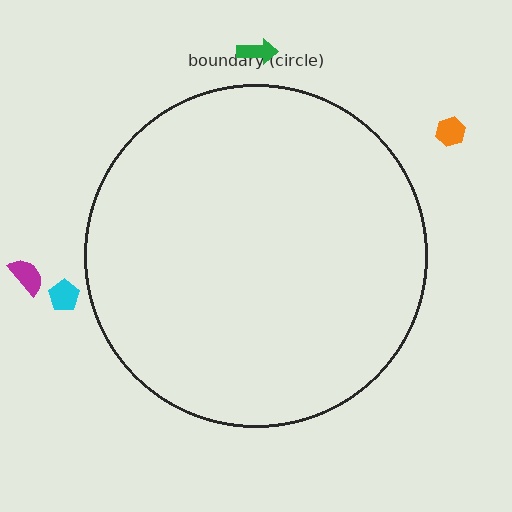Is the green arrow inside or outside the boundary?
Outside.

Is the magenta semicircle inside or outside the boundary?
Outside.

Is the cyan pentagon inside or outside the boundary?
Outside.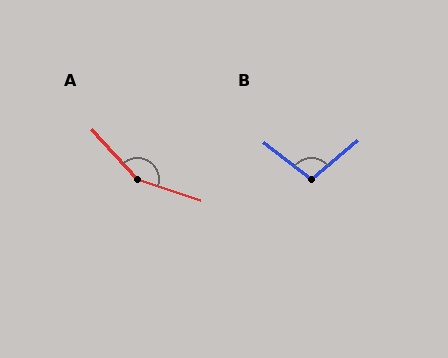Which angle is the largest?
A, at approximately 151 degrees.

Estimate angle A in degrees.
Approximately 151 degrees.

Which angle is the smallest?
B, at approximately 103 degrees.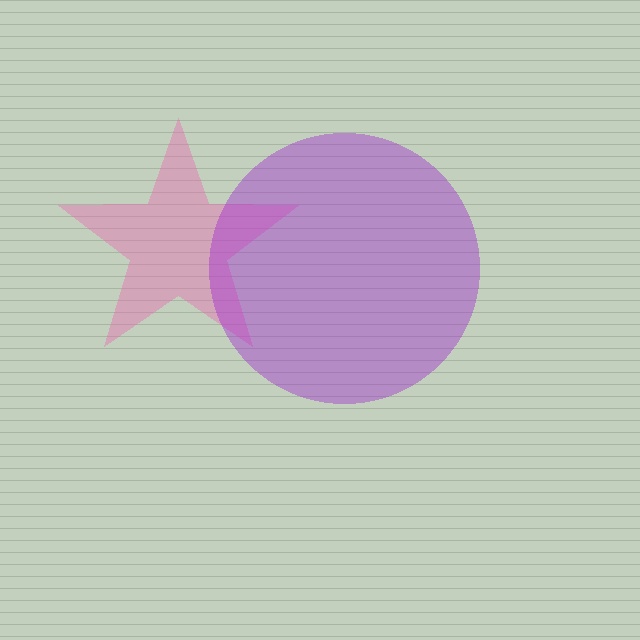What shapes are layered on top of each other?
The layered shapes are: a pink star, a purple circle.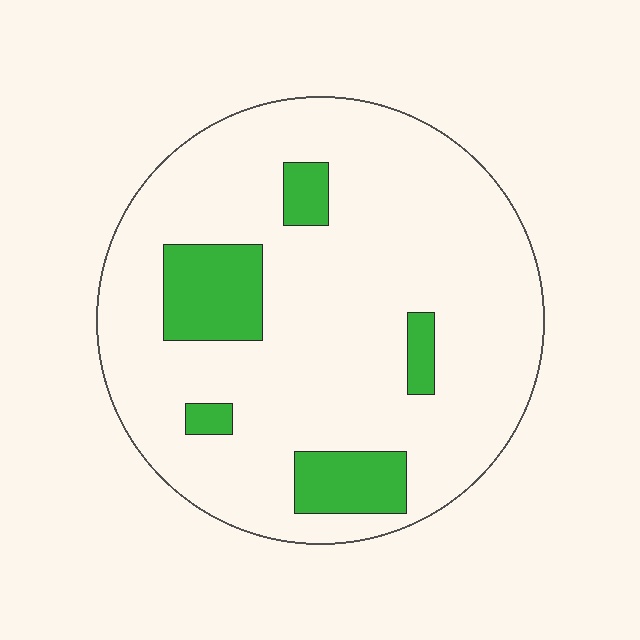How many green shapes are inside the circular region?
5.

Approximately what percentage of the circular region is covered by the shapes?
Approximately 15%.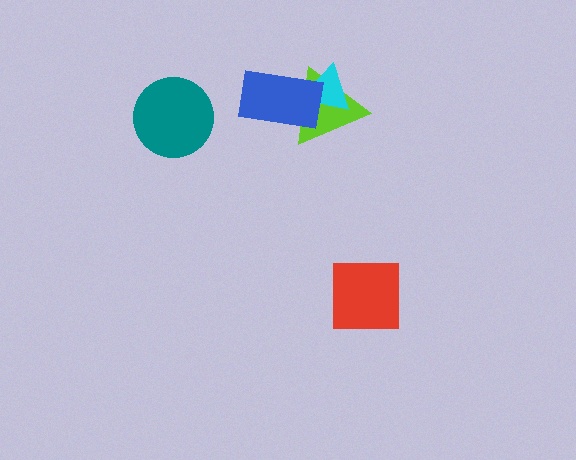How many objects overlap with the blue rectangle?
2 objects overlap with the blue rectangle.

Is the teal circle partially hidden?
No, no other shape covers it.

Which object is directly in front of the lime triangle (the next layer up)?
The cyan triangle is directly in front of the lime triangle.